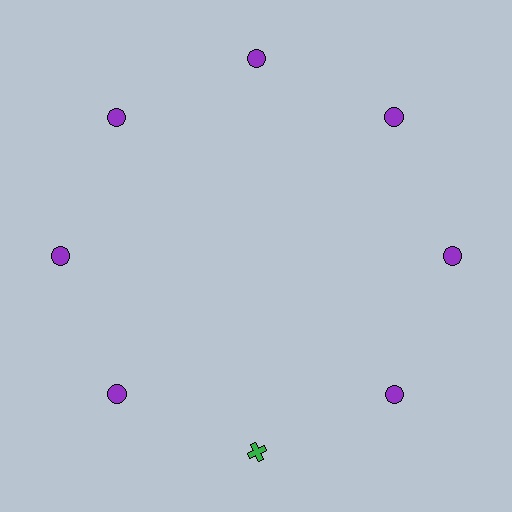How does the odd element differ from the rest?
It differs in both color (green instead of purple) and shape (cross instead of circle).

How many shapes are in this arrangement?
There are 8 shapes arranged in a ring pattern.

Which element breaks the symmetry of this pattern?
The green cross at roughly the 6 o'clock position breaks the symmetry. All other shapes are purple circles.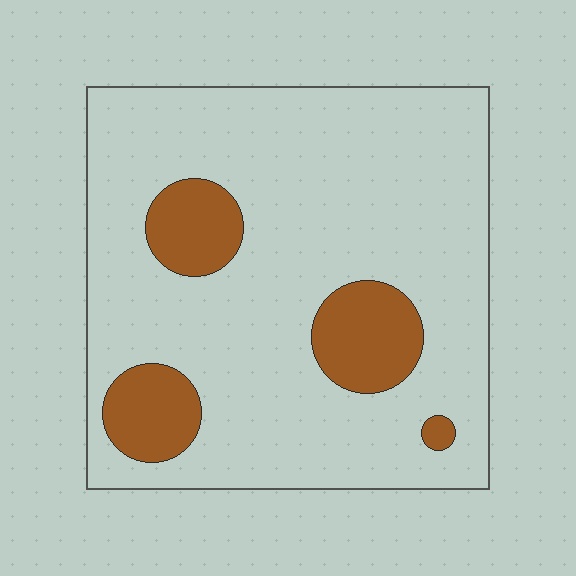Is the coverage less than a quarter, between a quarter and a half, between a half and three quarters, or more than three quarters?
Less than a quarter.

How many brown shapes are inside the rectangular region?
4.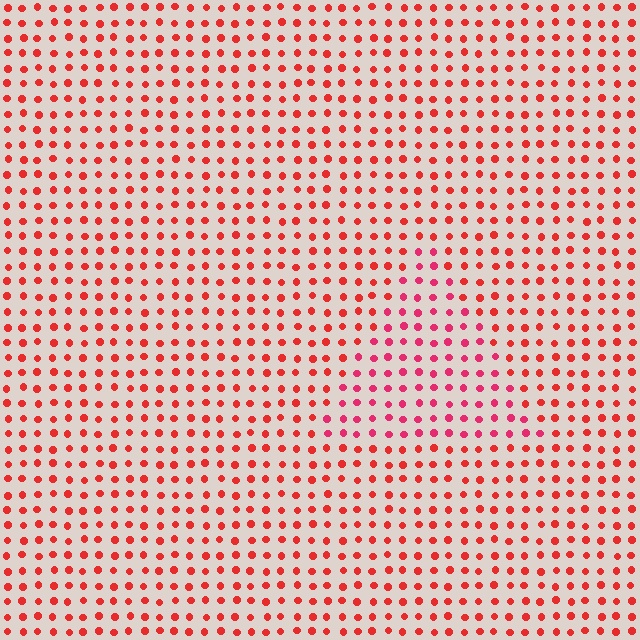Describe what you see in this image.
The image is filled with small red elements in a uniform arrangement. A triangle-shaped region is visible where the elements are tinted to a slightly different hue, forming a subtle color boundary.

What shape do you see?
I see a triangle.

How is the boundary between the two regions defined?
The boundary is defined purely by a slight shift in hue (about 22 degrees). Spacing, size, and orientation are identical on both sides.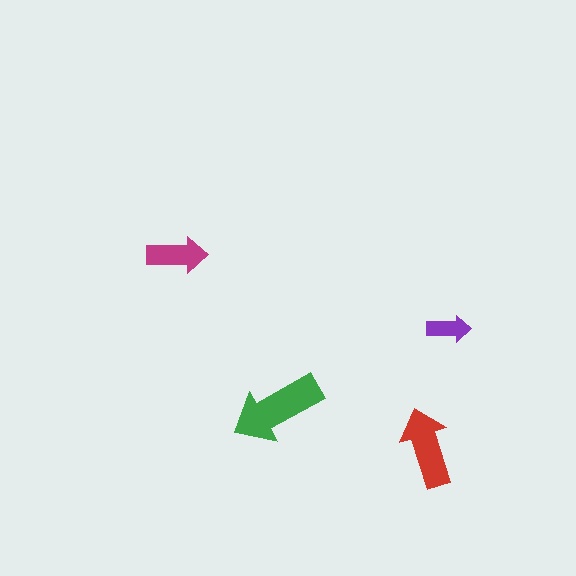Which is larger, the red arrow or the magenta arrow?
The red one.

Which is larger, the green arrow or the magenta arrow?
The green one.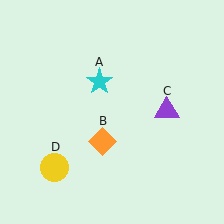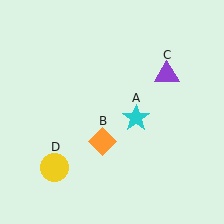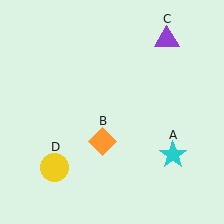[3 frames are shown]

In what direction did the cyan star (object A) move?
The cyan star (object A) moved down and to the right.